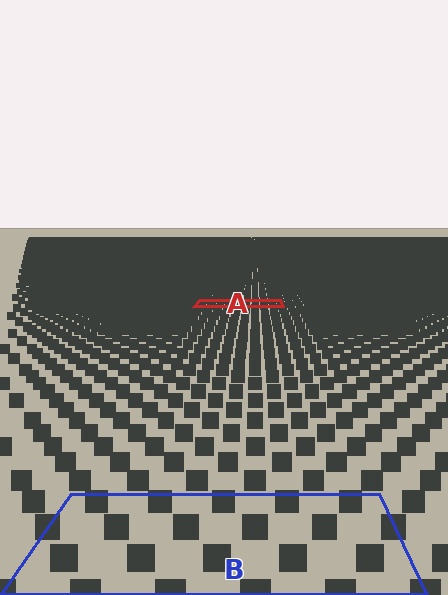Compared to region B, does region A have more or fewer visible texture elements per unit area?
Region A has more texture elements per unit area — they are packed more densely because it is farther away.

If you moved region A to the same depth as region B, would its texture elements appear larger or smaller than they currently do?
They would appear larger. At a closer depth, the same texture elements are projected at a bigger on-screen size.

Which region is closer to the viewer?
Region B is closer. The texture elements there are larger and more spread out.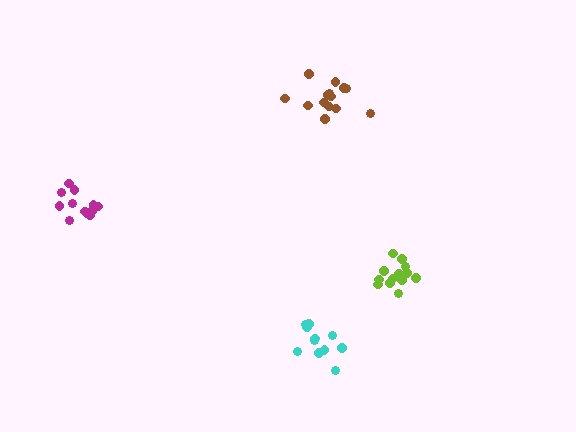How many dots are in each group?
Group 1: 13 dots, Group 2: 13 dots, Group 3: 11 dots, Group 4: 14 dots (51 total).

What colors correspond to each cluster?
The clusters are colored: lime, magenta, cyan, brown.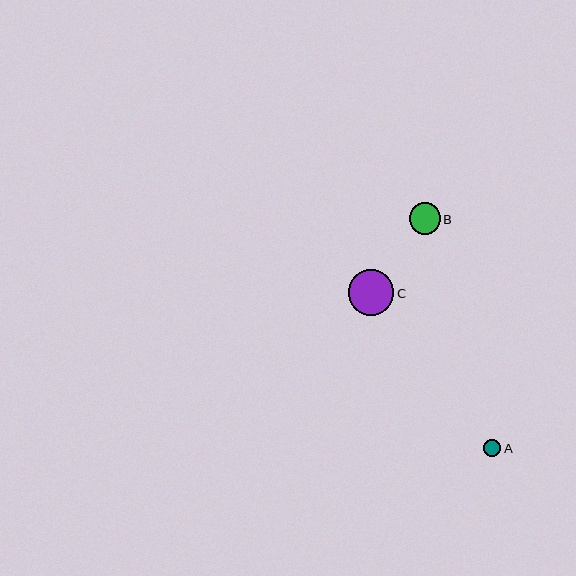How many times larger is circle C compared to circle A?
Circle C is approximately 2.7 times the size of circle A.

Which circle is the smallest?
Circle A is the smallest with a size of approximately 17 pixels.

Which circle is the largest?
Circle C is the largest with a size of approximately 45 pixels.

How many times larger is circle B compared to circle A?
Circle B is approximately 1.9 times the size of circle A.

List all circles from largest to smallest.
From largest to smallest: C, B, A.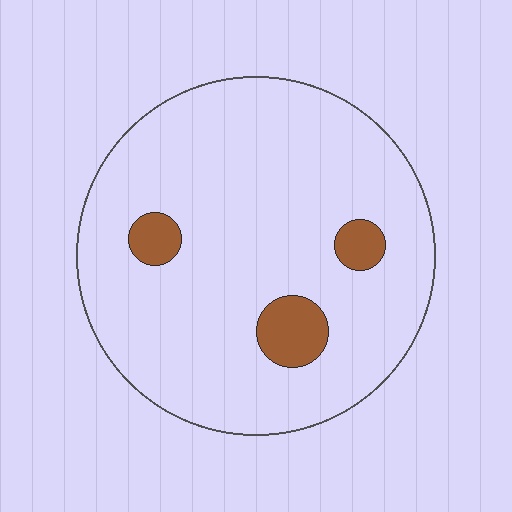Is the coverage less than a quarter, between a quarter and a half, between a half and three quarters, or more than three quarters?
Less than a quarter.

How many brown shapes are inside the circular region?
3.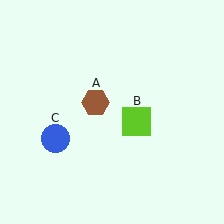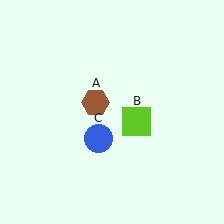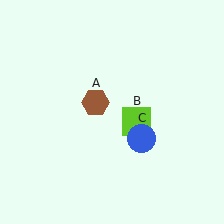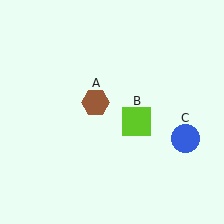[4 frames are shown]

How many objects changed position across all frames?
1 object changed position: blue circle (object C).